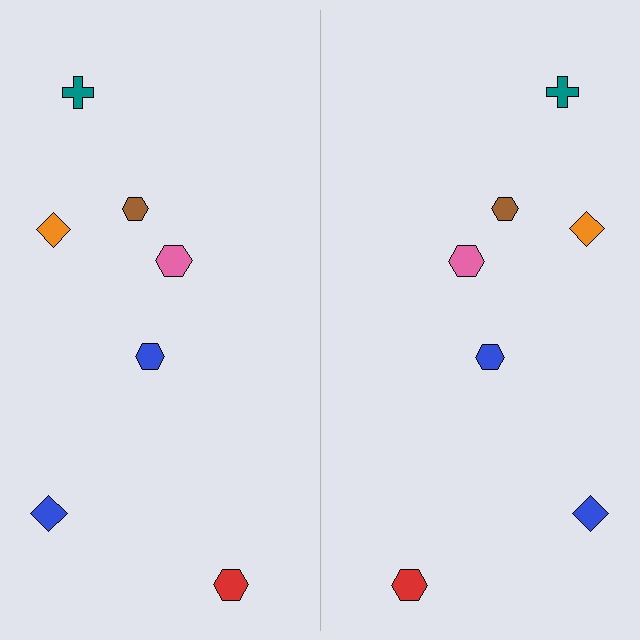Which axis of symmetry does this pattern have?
The pattern has a vertical axis of symmetry running through the center of the image.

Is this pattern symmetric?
Yes, this pattern has bilateral (reflection) symmetry.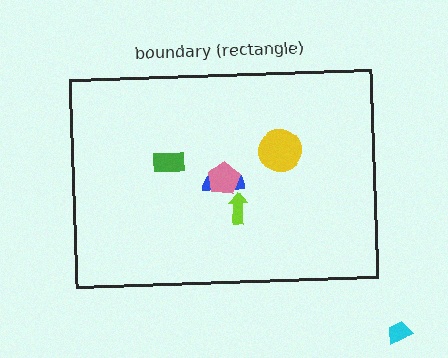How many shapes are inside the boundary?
5 inside, 1 outside.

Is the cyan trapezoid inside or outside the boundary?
Outside.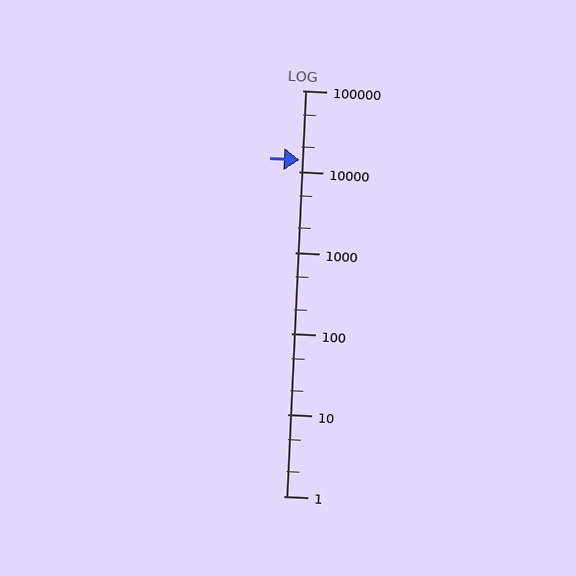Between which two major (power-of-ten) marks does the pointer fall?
The pointer is between 10000 and 100000.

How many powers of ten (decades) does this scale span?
The scale spans 5 decades, from 1 to 100000.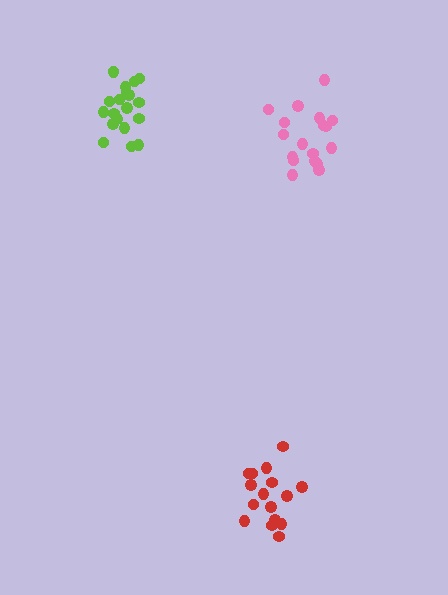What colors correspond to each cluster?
The clusters are colored: pink, lime, red.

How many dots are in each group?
Group 1: 18 dots, Group 2: 20 dots, Group 3: 16 dots (54 total).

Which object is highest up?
The lime cluster is topmost.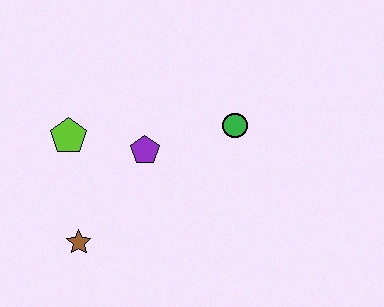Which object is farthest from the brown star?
The green circle is farthest from the brown star.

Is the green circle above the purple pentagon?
Yes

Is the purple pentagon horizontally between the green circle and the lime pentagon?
Yes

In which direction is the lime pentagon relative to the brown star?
The lime pentagon is above the brown star.